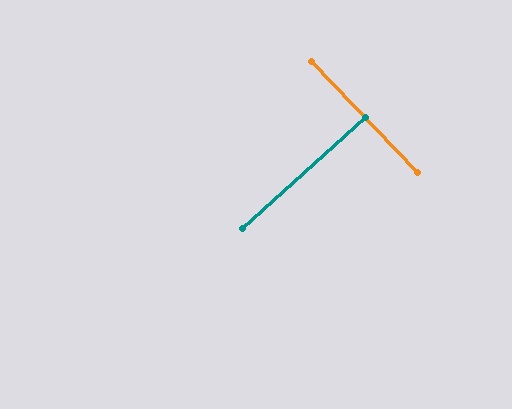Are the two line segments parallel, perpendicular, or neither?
Perpendicular — they meet at approximately 88°.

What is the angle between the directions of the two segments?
Approximately 88 degrees.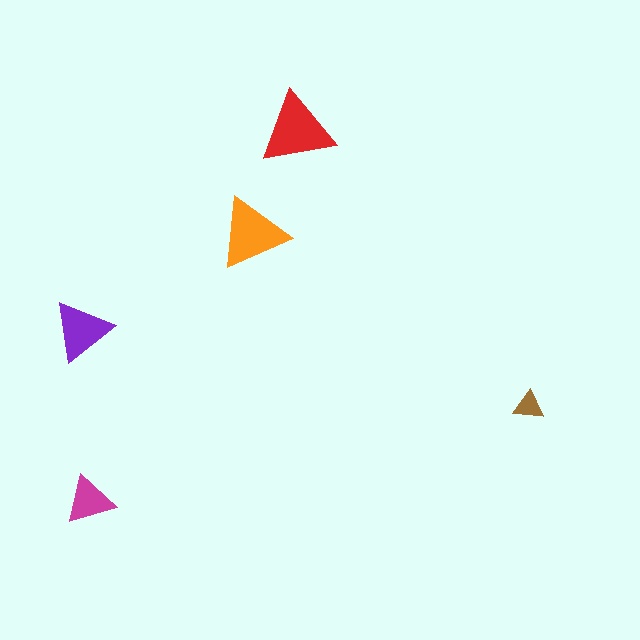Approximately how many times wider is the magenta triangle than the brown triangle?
About 1.5 times wider.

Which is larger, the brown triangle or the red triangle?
The red one.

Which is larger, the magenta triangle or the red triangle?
The red one.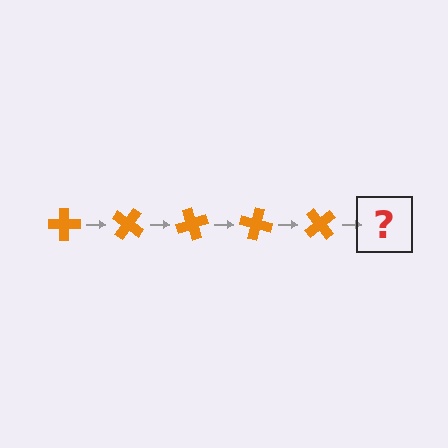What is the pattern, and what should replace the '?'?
The pattern is that the cross rotates 35 degrees each step. The '?' should be an orange cross rotated 175 degrees.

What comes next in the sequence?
The next element should be an orange cross rotated 175 degrees.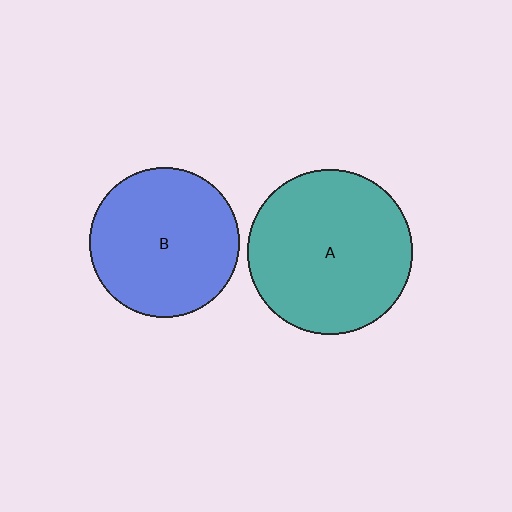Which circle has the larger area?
Circle A (teal).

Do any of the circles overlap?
No, none of the circles overlap.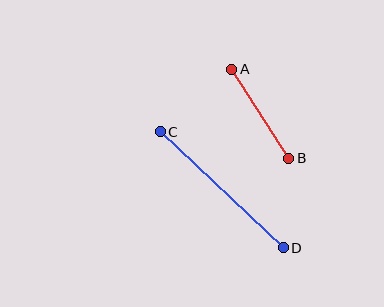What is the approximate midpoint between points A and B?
The midpoint is at approximately (260, 114) pixels.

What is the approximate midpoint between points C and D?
The midpoint is at approximately (222, 190) pixels.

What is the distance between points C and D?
The distance is approximately 169 pixels.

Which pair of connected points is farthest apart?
Points C and D are farthest apart.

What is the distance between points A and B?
The distance is approximately 106 pixels.